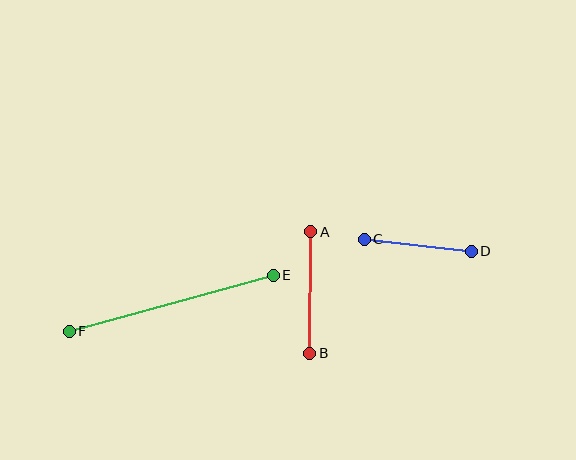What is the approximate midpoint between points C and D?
The midpoint is at approximately (418, 245) pixels.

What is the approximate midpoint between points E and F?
The midpoint is at approximately (171, 303) pixels.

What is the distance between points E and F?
The distance is approximately 211 pixels.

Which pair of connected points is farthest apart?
Points E and F are farthest apart.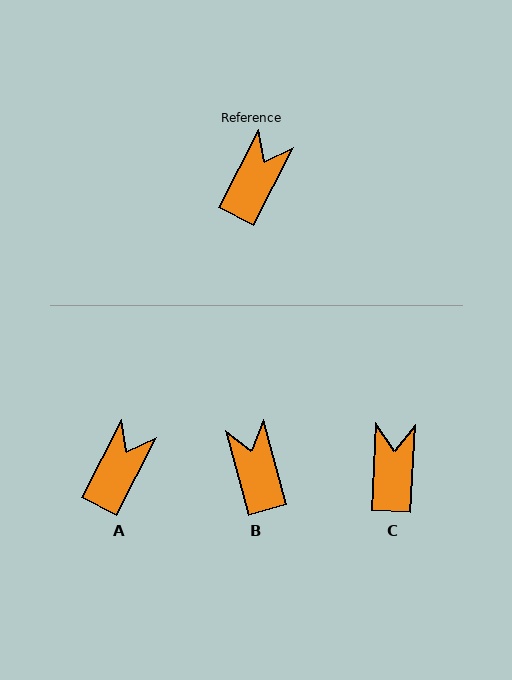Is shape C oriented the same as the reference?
No, it is off by about 24 degrees.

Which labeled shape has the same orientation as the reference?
A.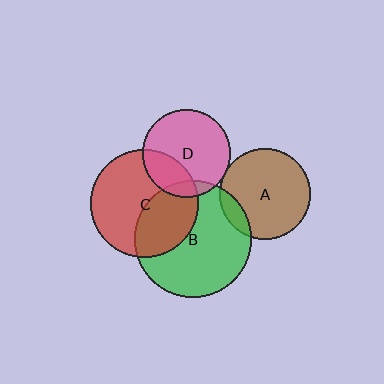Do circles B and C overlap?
Yes.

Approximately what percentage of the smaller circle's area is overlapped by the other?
Approximately 40%.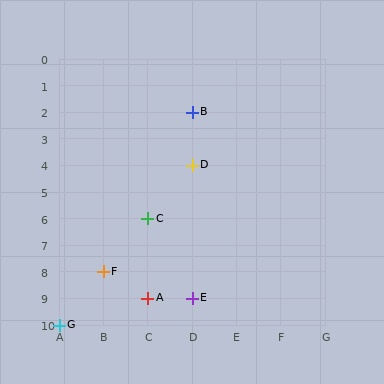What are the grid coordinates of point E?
Point E is at grid coordinates (D, 9).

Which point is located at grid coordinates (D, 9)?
Point E is at (D, 9).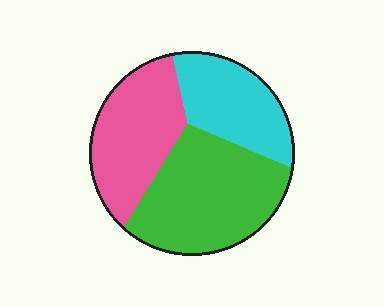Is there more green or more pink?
Green.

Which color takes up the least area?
Cyan, at roughly 25%.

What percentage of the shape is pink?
Pink covers 32% of the shape.